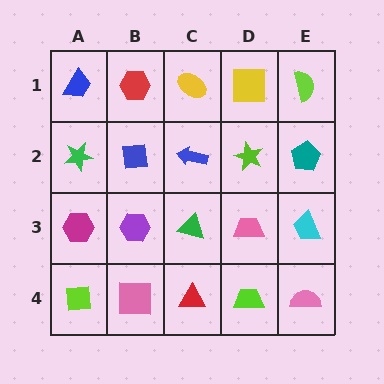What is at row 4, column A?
A lime square.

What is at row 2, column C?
A blue arrow.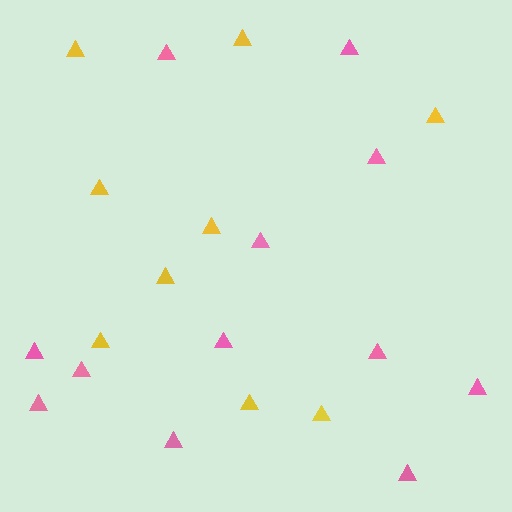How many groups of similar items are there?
There are 2 groups: one group of yellow triangles (9) and one group of pink triangles (12).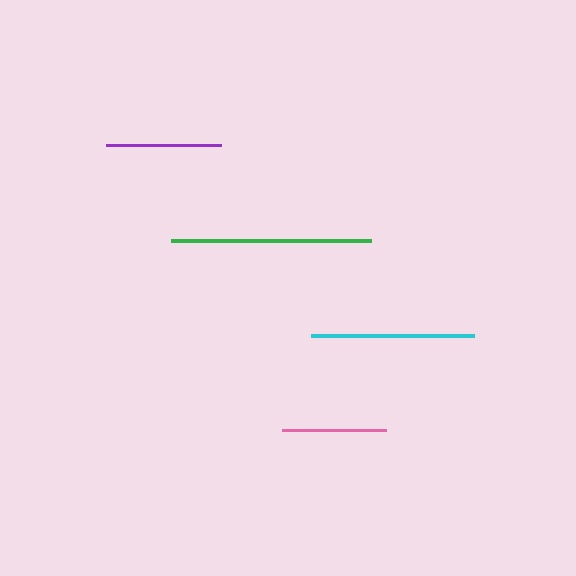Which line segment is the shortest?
The pink line is the shortest at approximately 104 pixels.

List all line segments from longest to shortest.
From longest to shortest: green, cyan, purple, pink.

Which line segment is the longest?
The green line is the longest at approximately 200 pixels.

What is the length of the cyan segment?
The cyan segment is approximately 163 pixels long.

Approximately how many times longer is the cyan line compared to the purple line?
The cyan line is approximately 1.4 times the length of the purple line.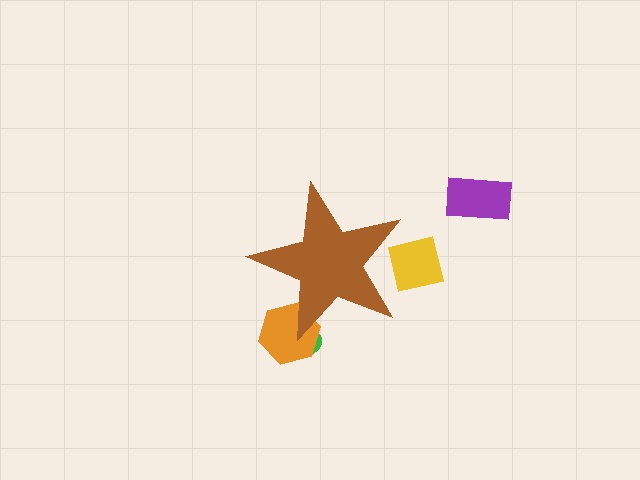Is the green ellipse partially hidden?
Yes, the green ellipse is partially hidden behind the brown star.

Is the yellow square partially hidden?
Yes, the yellow square is partially hidden behind the brown star.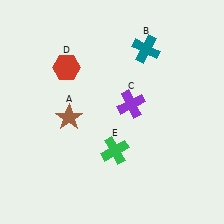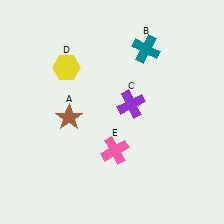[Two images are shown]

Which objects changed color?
D changed from red to yellow. E changed from green to pink.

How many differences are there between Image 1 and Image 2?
There are 2 differences between the two images.